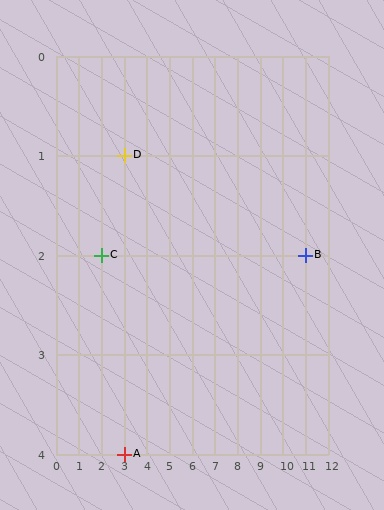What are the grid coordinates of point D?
Point D is at grid coordinates (3, 1).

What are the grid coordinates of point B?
Point B is at grid coordinates (11, 2).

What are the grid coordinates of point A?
Point A is at grid coordinates (3, 4).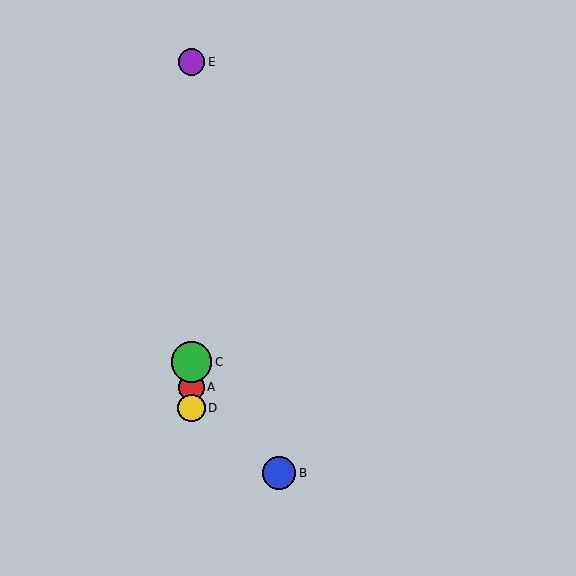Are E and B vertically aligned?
No, E is at x≈192 and B is at x≈279.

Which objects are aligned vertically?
Objects A, C, D, E are aligned vertically.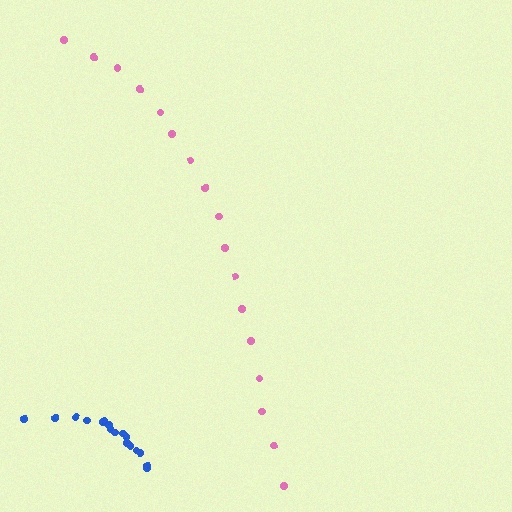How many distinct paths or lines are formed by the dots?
There are 2 distinct paths.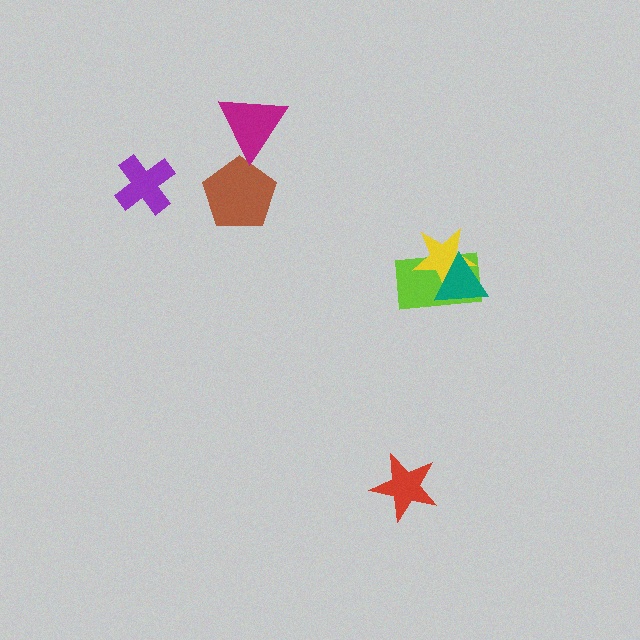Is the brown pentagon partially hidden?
Yes, it is partially covered by another shape.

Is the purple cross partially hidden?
No, no other shape covers it.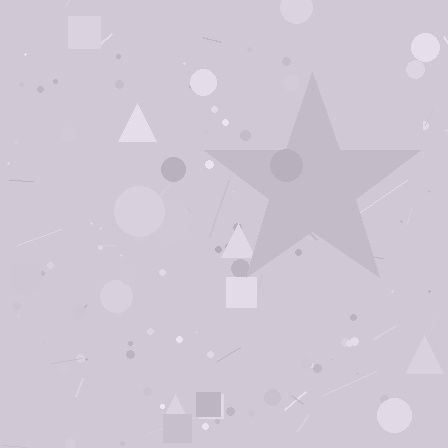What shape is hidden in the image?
A star is hidden in the image.